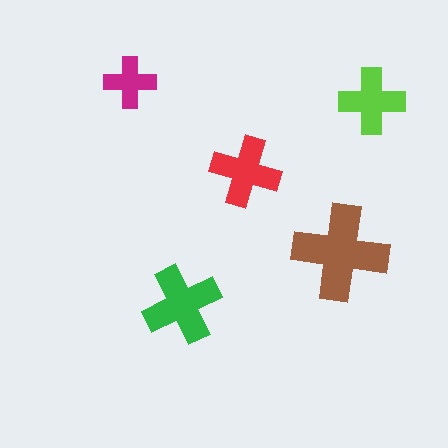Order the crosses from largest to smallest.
the brown one, the green one, the red one, the lime one, the magenta one.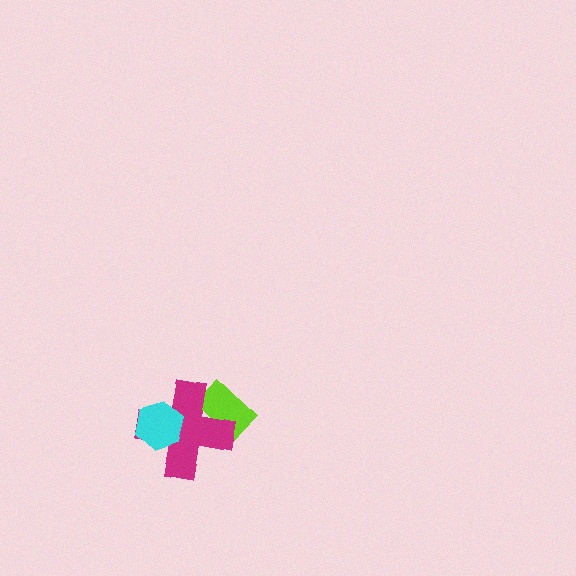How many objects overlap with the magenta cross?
2 objects overlap with the magenta cross.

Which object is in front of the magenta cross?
The cyan hexagon is in front of the magenta cross.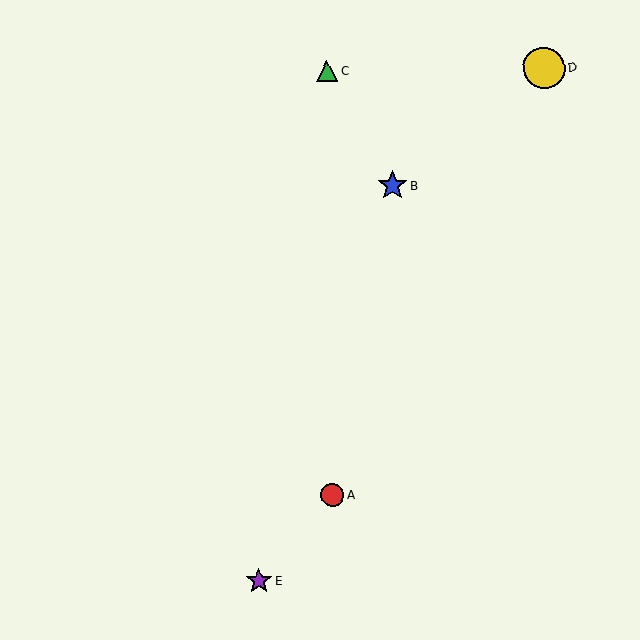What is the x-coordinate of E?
Object E is at x≈259.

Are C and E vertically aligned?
No, C is at x≈327 and E is at x≈259.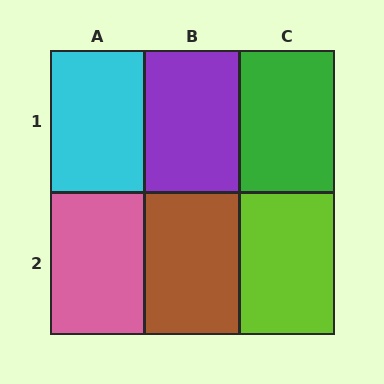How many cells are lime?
1 cell is lime.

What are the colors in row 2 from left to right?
Pink, brown, lime.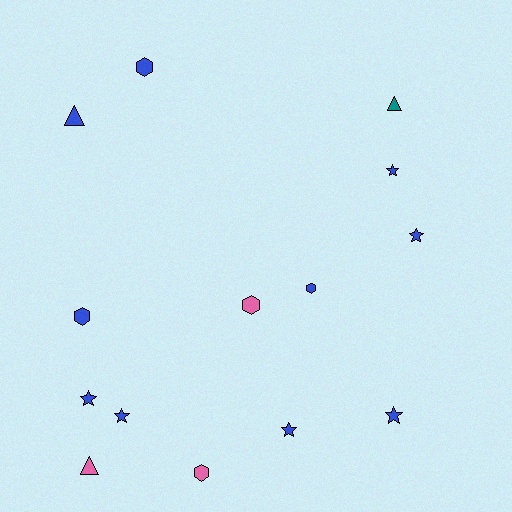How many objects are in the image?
There are 14 objects.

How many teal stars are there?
There are no teal stars.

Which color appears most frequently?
Blue, with 10 objects.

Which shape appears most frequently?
Star, with 6 objects.